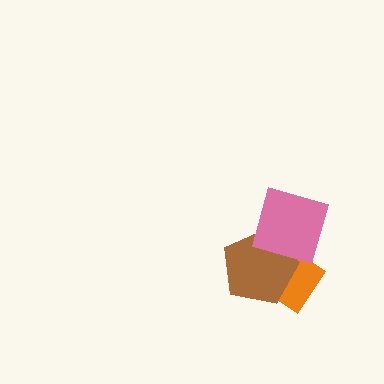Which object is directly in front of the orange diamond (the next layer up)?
The brown pentagon is directly in front of the orange diamond.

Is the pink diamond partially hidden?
No, no other shape covers it.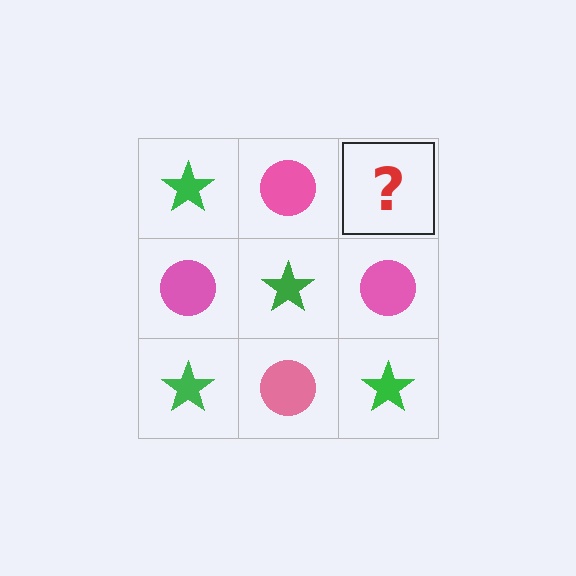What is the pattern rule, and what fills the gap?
The rule is that it alternates green star and pink circle in a checkerboard pattern. The gap should be filled with a green star.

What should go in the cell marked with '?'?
The missing cell should contain a green star.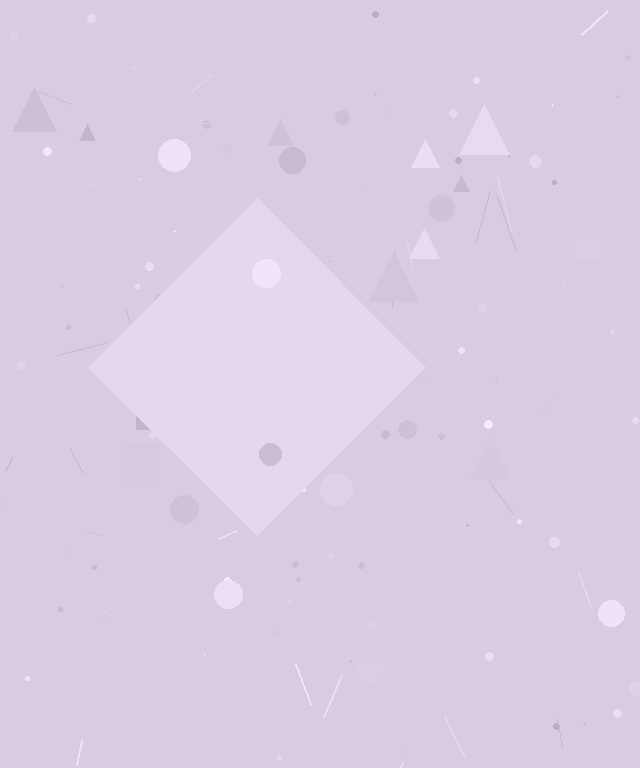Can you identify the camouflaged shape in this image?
The camouflaged shape is a diamond.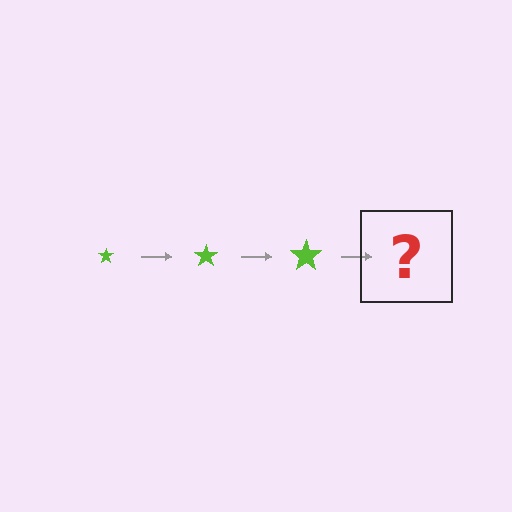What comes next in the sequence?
The next element should be a lime star, larger than the previous one.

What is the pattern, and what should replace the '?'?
The pattern is that the star gets progressively larger each step. The '?' should be a lime star, larger than the previous one.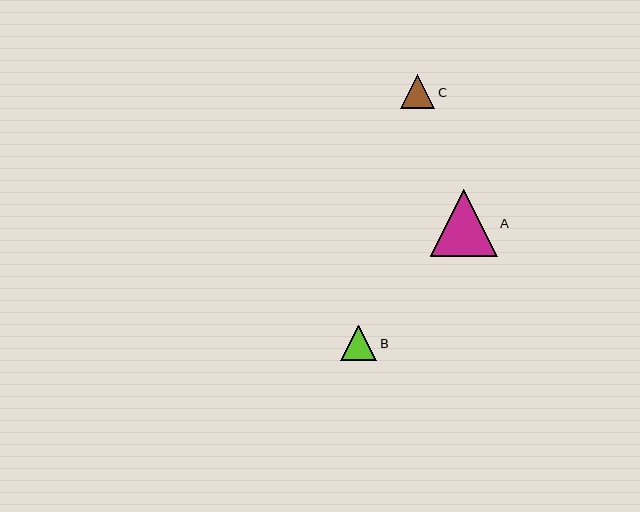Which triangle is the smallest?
Triangle C is the smallest with a size of approximately 34 pixels.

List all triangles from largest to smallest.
From largest to smallest: A, B, C.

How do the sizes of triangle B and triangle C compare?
Triangle B and triangle C are approximately the same size.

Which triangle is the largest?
Triangle A is the largest with a size of approximately 67 pixels.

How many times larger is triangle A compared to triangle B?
Triangle A is approximately 1.9 times the size of triangle B.